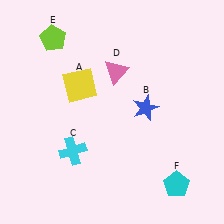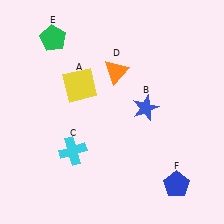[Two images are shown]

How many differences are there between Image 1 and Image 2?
There are 3 differences between the two images.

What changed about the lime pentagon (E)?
In Image 1, E is lime. In Image 2, it changed to green.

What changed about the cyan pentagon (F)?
In Image 1, F is cyan. In Image 2, it changed to blue.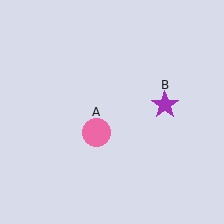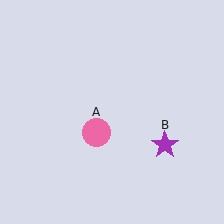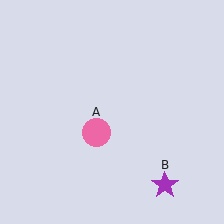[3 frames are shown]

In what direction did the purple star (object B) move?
The purple star (object B) moved down.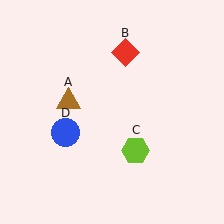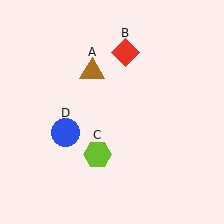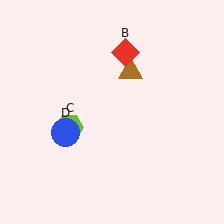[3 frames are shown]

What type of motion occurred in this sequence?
The brown triangle (object A), lime hexagon (object C) rotated clockwise around the center of the scene.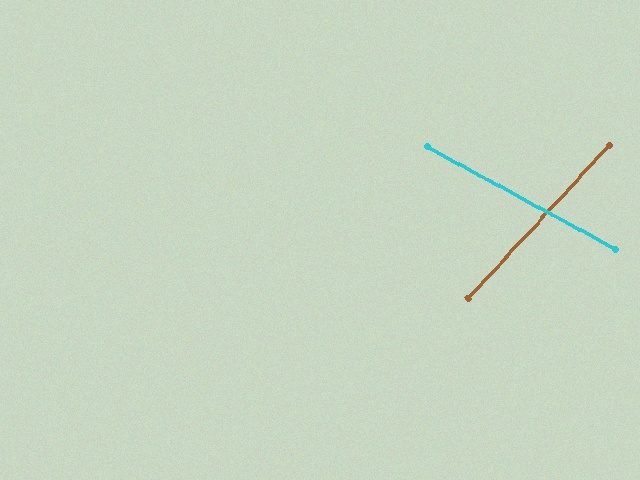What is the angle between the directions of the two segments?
Approximately 76 degrees.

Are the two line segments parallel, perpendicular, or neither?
Neither parallel nor perpendicular — they differ by about 76°.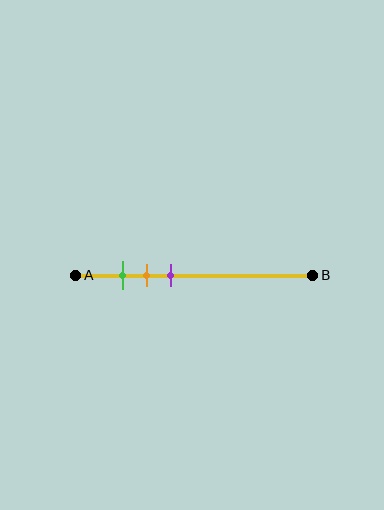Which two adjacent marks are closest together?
The green and orange marks are the closest adjacent pair.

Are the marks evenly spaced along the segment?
Yes, the marks are approximately evenly spaced.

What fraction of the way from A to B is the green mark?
The green mark is approximately 20% (0.2) of the way from A to B.